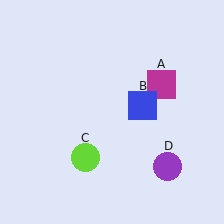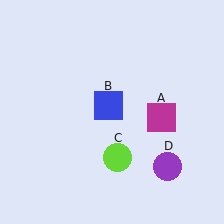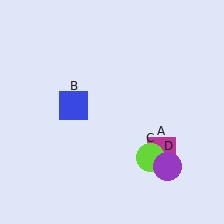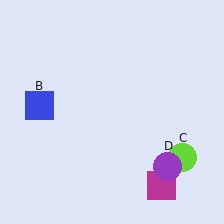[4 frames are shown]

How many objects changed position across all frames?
3 objects changed position: magenta square (object A), blue square (object B), lime circle (object C).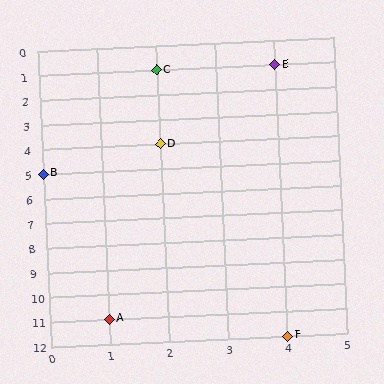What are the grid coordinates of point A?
Point A is at grid coordinates (1, 11).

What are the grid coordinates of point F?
Point F is at grid coordinates (4, 12).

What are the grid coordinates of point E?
Point E is at grid coordinates (4, 1).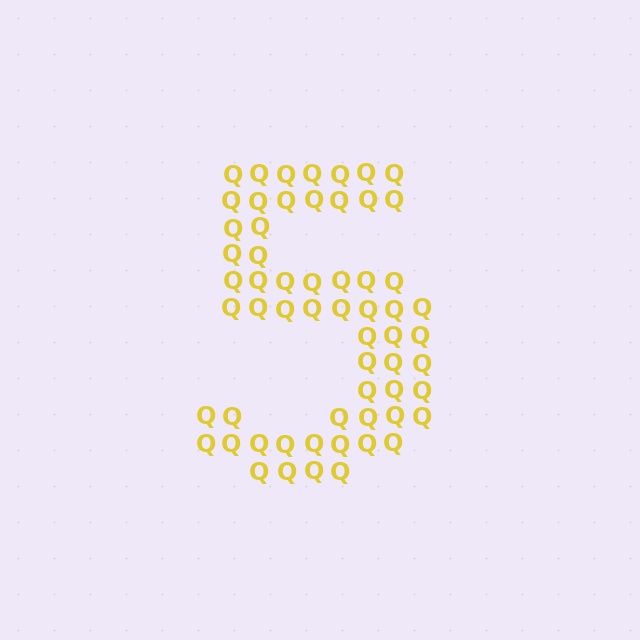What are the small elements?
The small elements are letter Q's.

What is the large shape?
The large shape is the digit 5.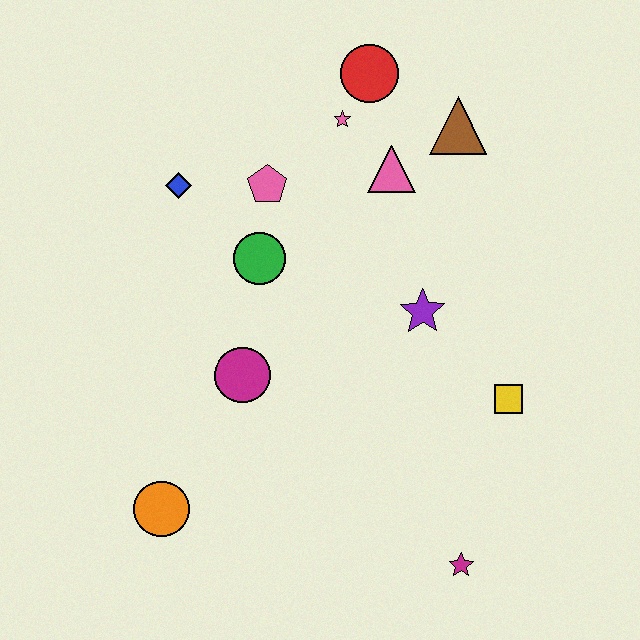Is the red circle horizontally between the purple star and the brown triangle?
No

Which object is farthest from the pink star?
The magenta star is farthest from the pink star.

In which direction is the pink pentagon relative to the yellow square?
The pink pentagon is to the left of the yellow square.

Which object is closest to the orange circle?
The magenta circle is closest to the orange circle.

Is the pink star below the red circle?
Yes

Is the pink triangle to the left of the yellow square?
Yes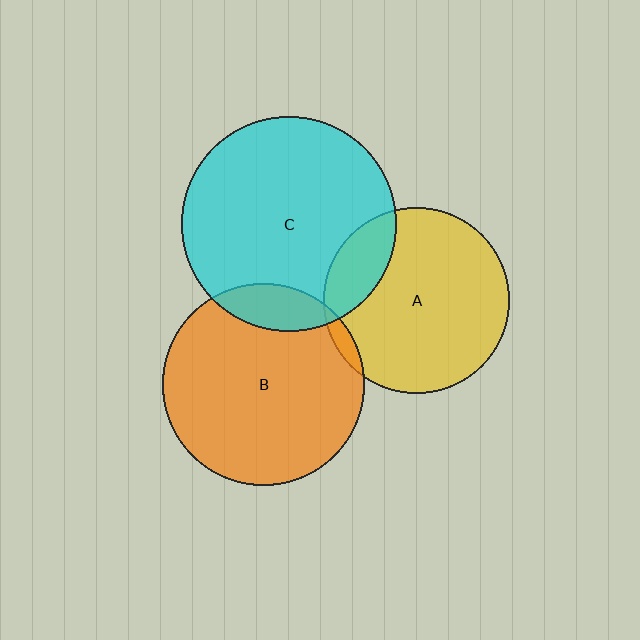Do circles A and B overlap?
Yes.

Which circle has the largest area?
Circle C (cyan).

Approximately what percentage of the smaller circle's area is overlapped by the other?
Approximately 5%.